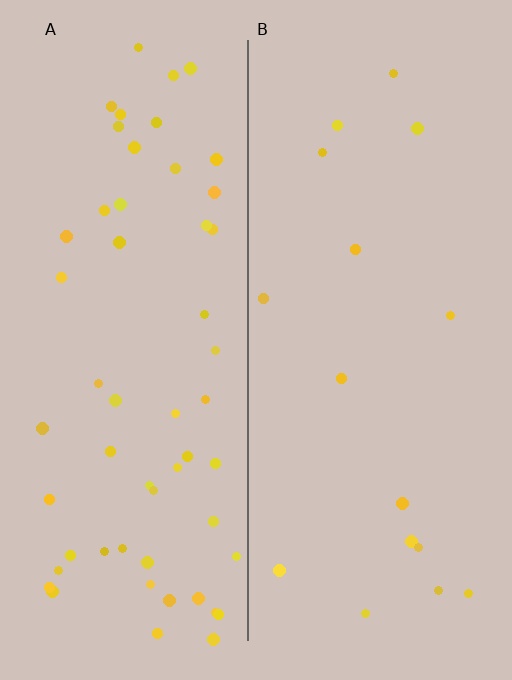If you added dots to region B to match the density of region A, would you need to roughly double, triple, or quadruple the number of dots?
Approximately triple.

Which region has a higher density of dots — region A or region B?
A (the left).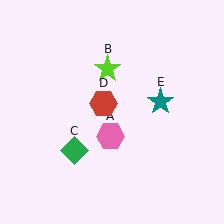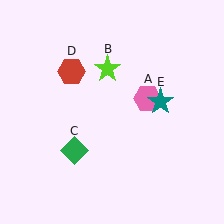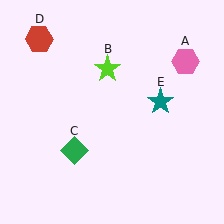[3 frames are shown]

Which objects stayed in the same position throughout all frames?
Lime star (object B) and green diamond (object C) and teal star (object E) remained stationary.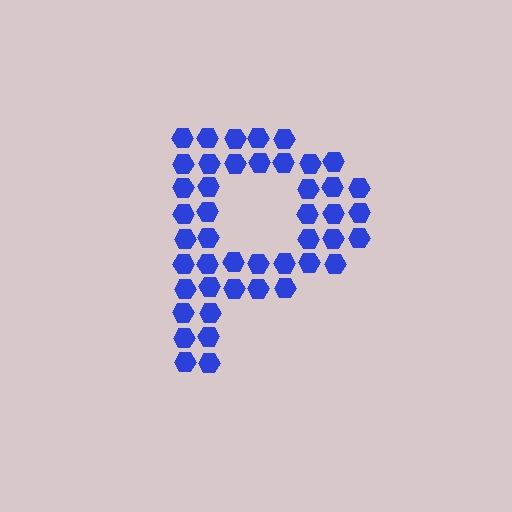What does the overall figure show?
The overall figure shows the letter P.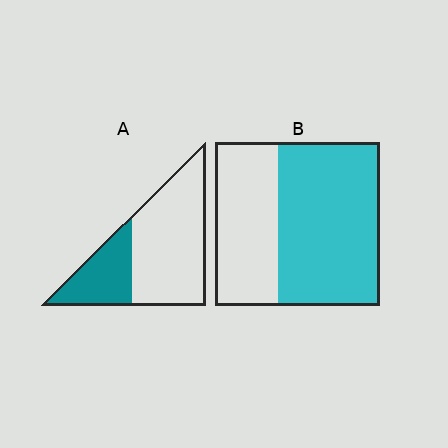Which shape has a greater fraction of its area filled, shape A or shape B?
Shape B.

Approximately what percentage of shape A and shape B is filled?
A is approximately 30% and B is approximately 60%.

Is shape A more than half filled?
No.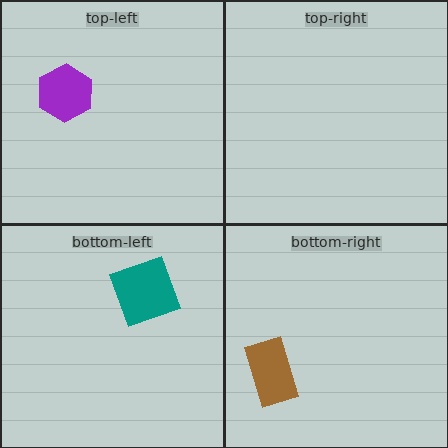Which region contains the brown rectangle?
The bottom-right region.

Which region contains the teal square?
The bottom-left region.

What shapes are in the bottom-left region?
The teal square.